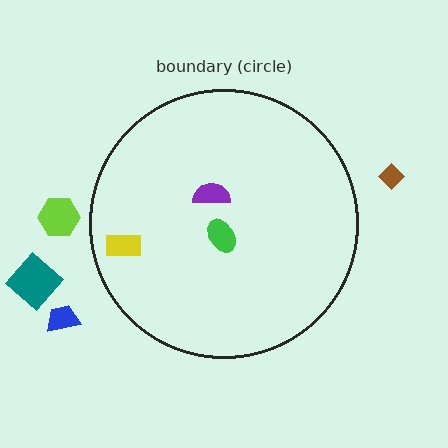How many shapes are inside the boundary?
3 inside, 4 outside.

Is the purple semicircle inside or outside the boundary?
Inside.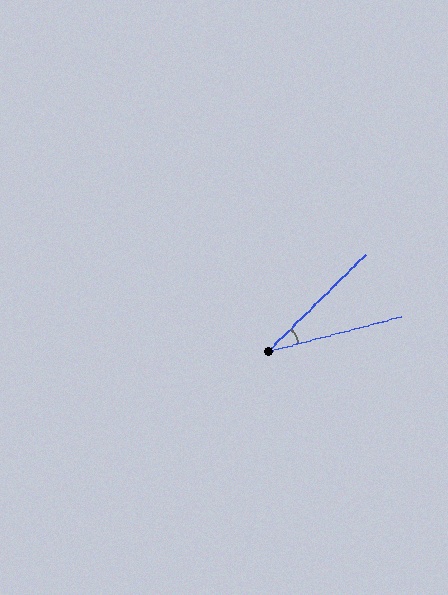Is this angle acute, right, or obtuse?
It is acute.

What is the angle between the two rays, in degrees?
Approximately 30 degrees.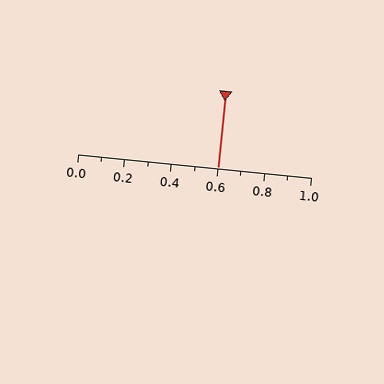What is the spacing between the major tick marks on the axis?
The major ticks are spaced 0.2 apart.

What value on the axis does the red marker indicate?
The marker indicates approximately 0.6.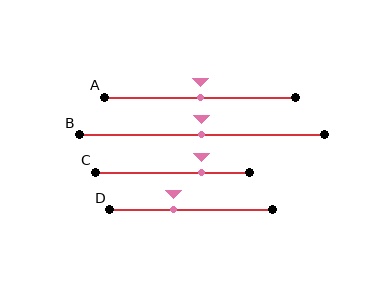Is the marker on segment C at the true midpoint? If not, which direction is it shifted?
No, the marker on segment C is shifted to the right by about 19% of the segment length.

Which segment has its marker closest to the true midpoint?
Segment A has its marker closest to the true midpoint.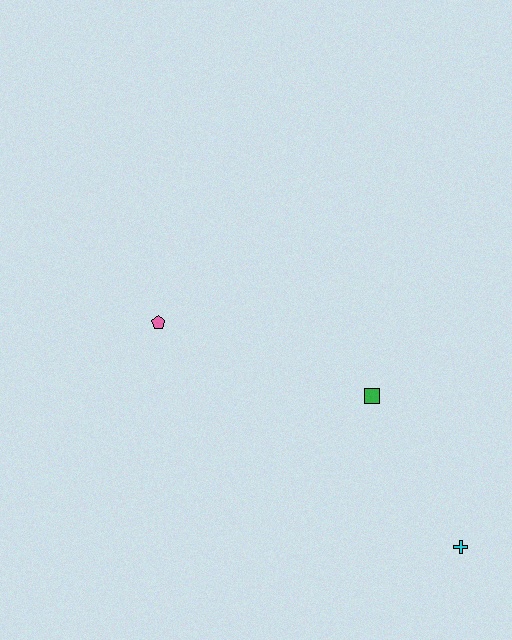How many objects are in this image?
There are 3 objects.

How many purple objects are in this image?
There are no purple objects.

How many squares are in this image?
There is 1 square.